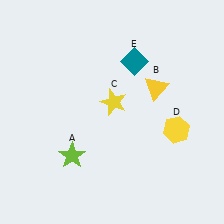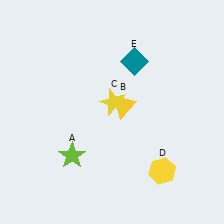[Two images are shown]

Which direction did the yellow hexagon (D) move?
The yellow hexagon (D) moved down.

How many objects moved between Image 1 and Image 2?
2 objects moved between the two images.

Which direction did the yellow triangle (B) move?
The yellow triangle (B) moved left.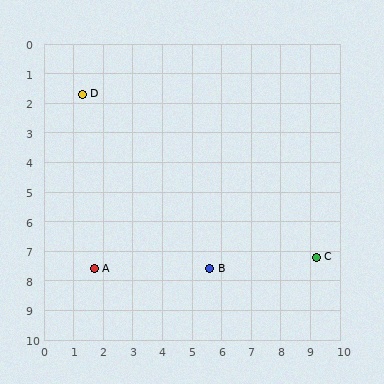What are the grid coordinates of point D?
Point D is at approximately (1.3, 1.7).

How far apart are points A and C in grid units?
Points A and C are about 7.5 grid units apart.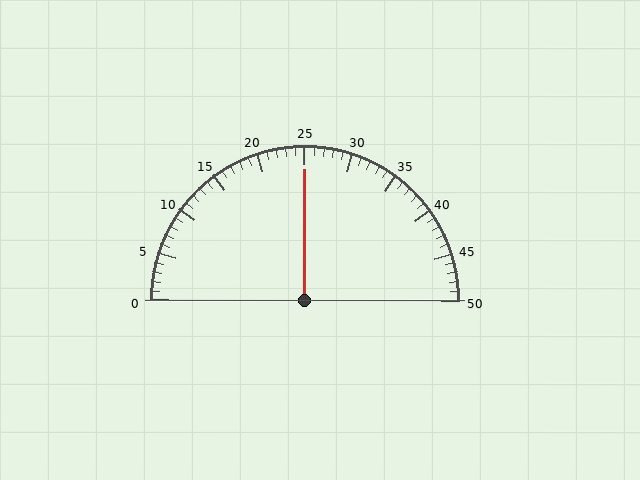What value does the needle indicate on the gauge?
The needle indicates approximately 25.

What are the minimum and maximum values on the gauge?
The gauge ranges from 0 to 50.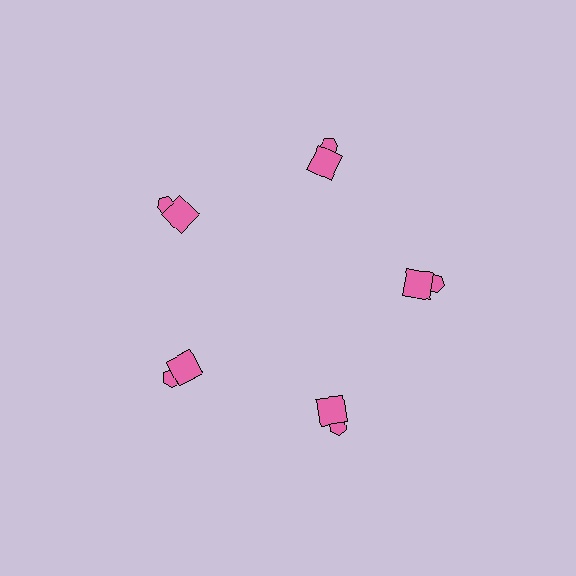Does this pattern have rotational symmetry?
Yes, this pattern has 5-fold rotational symmetry. It looks the same after rotating 72 degrees around the center.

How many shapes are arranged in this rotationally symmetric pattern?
There are 10 shapes, arranged in 5 groups of 2.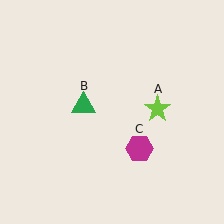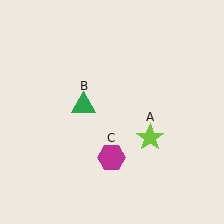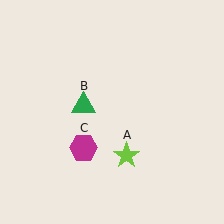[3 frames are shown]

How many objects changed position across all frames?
2 objects changed position: lime star (object A), magenta hexagon (object C).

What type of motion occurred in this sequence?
The lime star (object A), magenta hexagon (object C) rotated clockwise around the center of the scene.